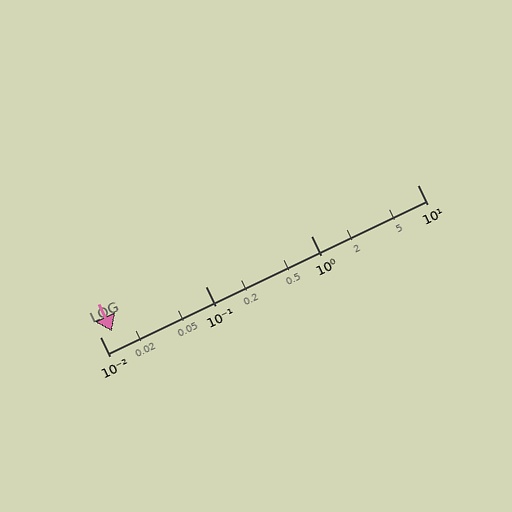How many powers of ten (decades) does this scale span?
The scale spans 3 decades, from 0.01 to 10.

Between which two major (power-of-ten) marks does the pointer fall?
The pointer is between 0.01 and 0.1.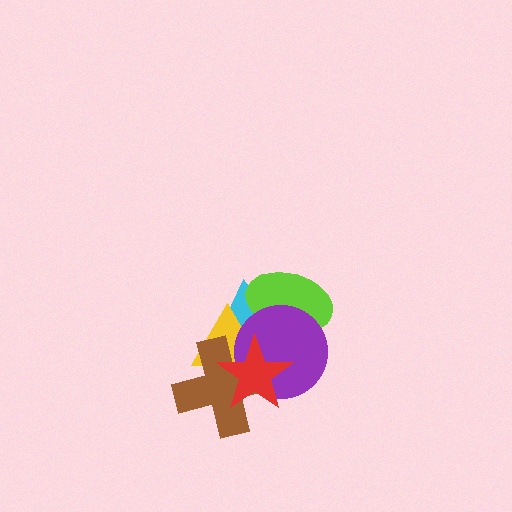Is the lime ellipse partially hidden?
Yes, it is partially covered by another shape.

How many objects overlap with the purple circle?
5 objects overlap with the purple circle.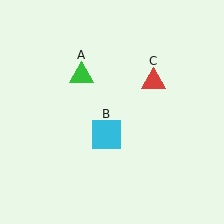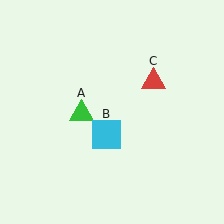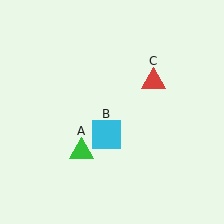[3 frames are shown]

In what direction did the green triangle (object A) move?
The green triangle (object A) moved down.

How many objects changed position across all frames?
1 object changed position: green triangle (object A).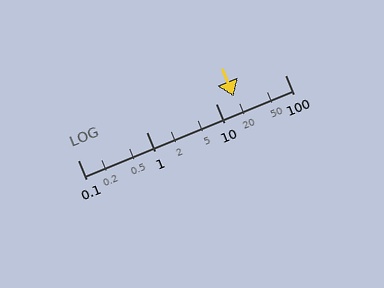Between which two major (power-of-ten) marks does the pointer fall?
The pointer is between 10 and 100.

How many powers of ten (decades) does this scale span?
The scale spans 3 decades, from 0.1 to 100.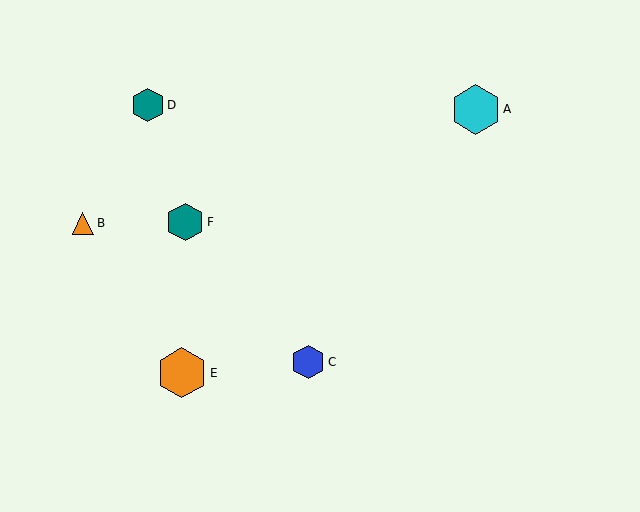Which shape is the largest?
The orange hexagon (labeled E) is the largest.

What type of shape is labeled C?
Shape C is a blue hexagon.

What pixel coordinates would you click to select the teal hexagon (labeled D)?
Click at (148, 105) to select the teal hexagon D.